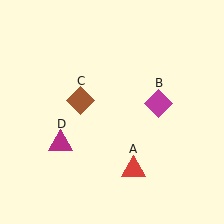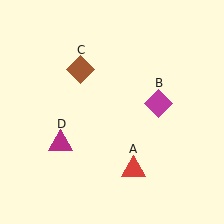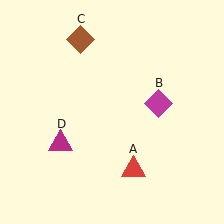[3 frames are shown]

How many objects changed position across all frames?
1 object changed position: brown diamond (object C).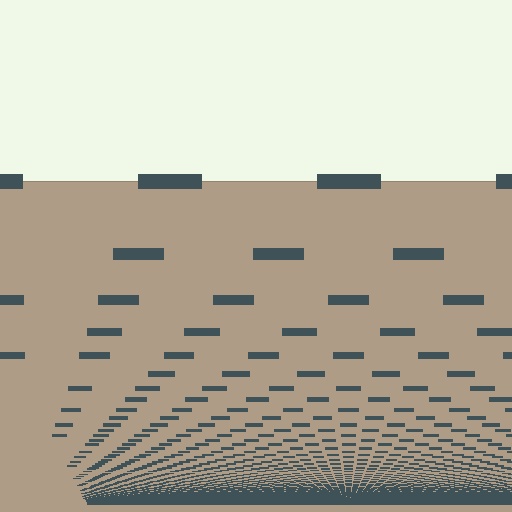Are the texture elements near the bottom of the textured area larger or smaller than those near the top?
Smaller. The gradient is inverted — elements near the bottom are smaller and denser.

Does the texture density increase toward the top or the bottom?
Density increases toward the bottom.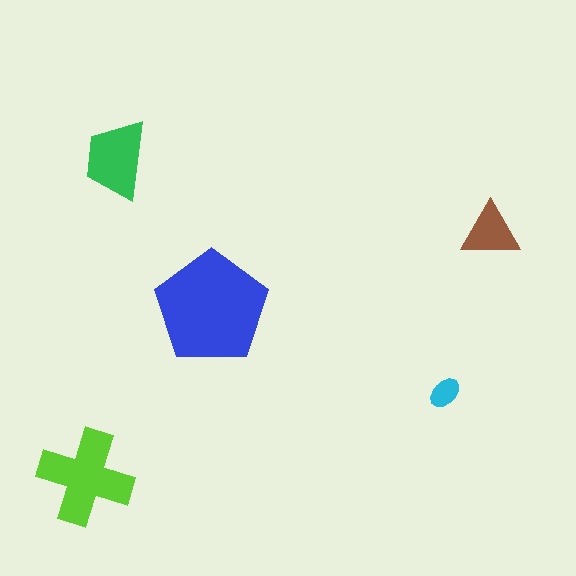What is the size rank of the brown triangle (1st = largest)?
4th.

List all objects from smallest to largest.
The cyan ellipse, the brown triangle, the green trapezoid, the lime cross, the blue pentagon.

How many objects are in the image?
There are 5 objects in the image.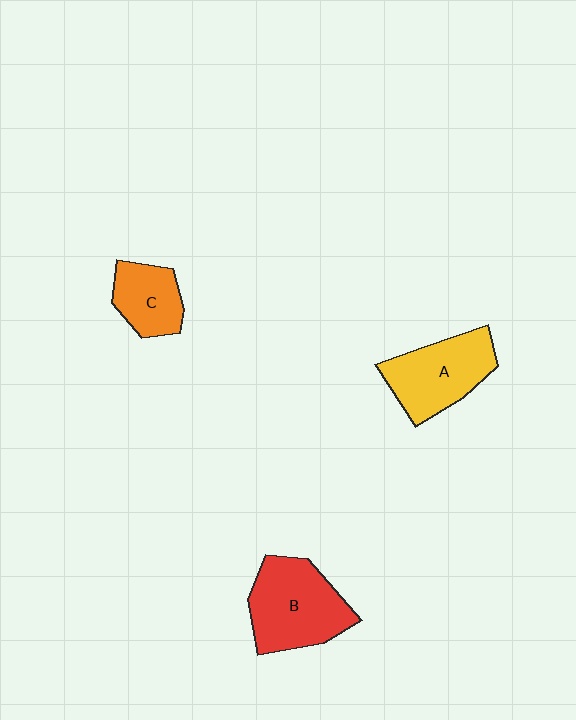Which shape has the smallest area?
Shape C (orange).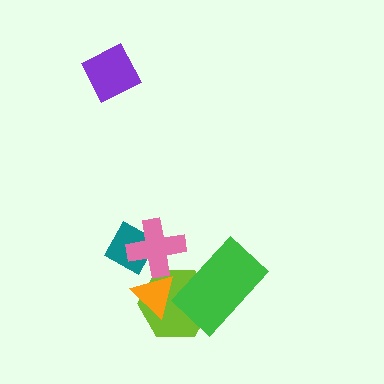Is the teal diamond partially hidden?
Yes, it is partially covered by another shape.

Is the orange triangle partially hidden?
Yes, it is partially covered by another shape.